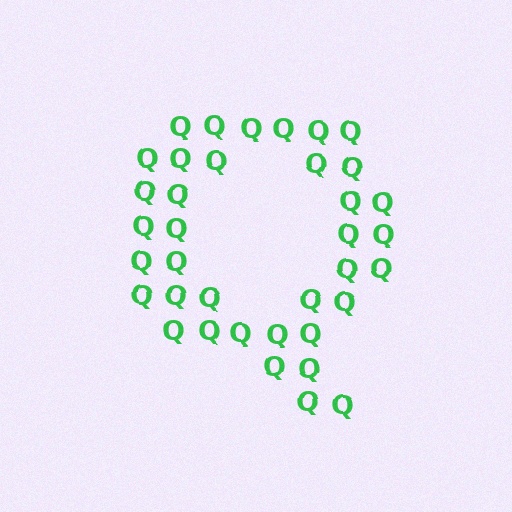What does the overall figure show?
The overall figure shows the letter Q.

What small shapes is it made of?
It is made of small letter Q's.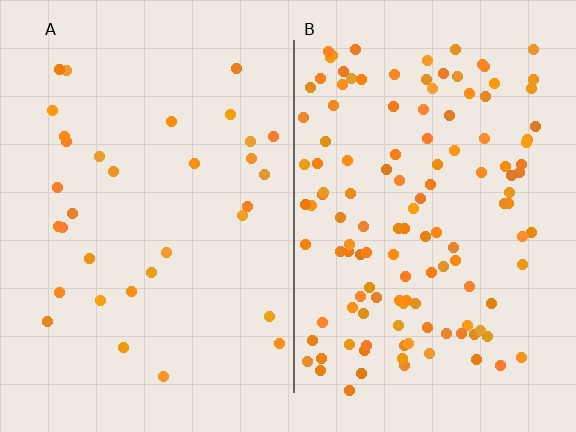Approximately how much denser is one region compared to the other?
Approximately 3.9× — region B over region A.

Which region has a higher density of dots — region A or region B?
B (the right).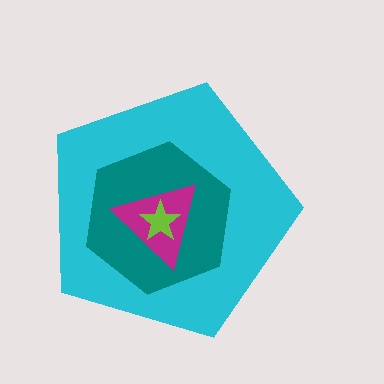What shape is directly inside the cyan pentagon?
The teal hexagon.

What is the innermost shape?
The lime star.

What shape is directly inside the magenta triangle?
The lime star.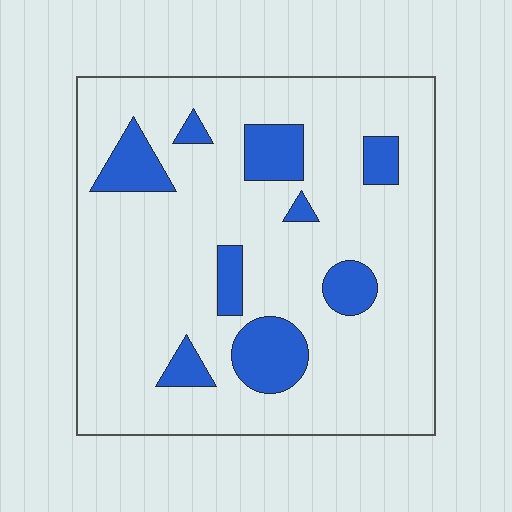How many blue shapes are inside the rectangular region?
9.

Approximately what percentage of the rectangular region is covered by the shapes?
Approximately 15%.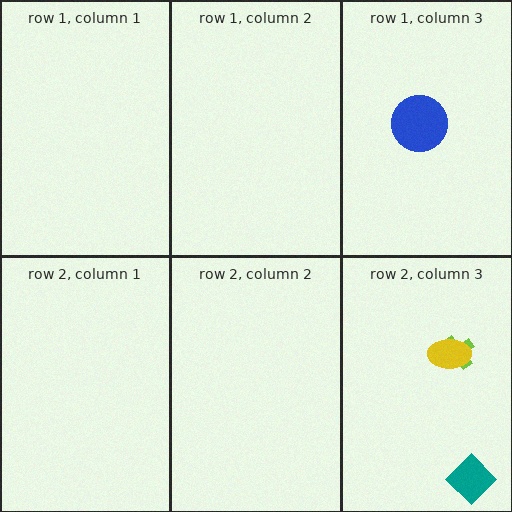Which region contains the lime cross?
The row 2, column 3 region.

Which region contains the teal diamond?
The row 2, column 3 region.